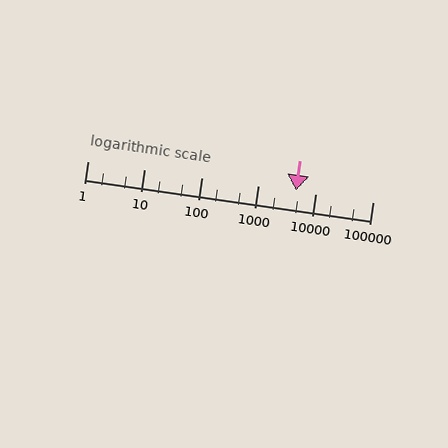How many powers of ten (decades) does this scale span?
The scale spans 5 decades, from 1 to 100000.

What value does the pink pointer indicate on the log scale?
The pointer indicates approximately 4500.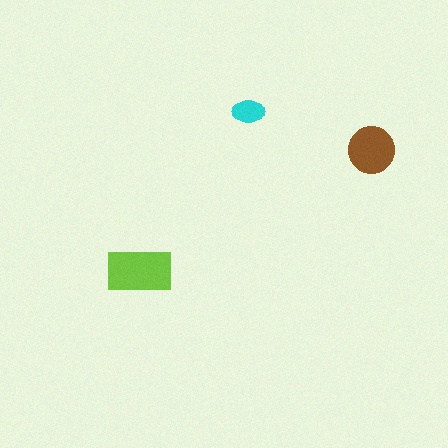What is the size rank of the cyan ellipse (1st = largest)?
3rd.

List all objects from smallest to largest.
The cyan ellipse, the brown circle, the lime rectangle.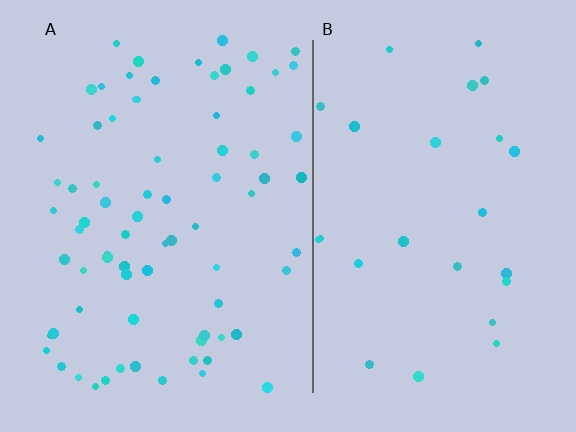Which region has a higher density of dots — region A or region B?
A (the left).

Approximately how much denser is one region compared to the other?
Approximately 2.9× — region A over region B.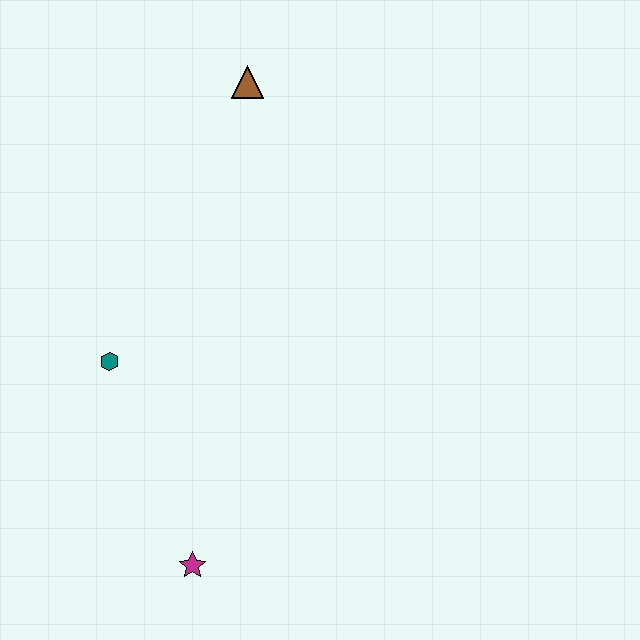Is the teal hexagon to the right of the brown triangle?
No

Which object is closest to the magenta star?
The teal hexagon is closest to the magenta star.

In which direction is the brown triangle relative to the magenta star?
The brown triangle is above the magenta star.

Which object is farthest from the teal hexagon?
The brown triangle is farthest from the teal hexagon.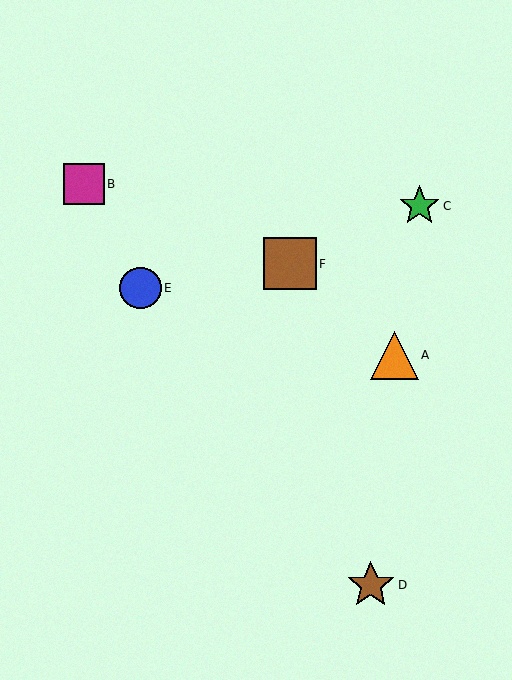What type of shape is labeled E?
Shape E is a blue circle.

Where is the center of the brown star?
The center of the brown star is at (371, 585).